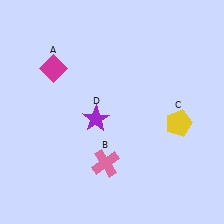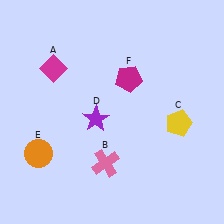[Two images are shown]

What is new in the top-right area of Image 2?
A magenta pentagon (F) was added in the top-right area of Image 2.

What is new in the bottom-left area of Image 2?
An orange circle (E) was added in the bottom-left area of Image 2.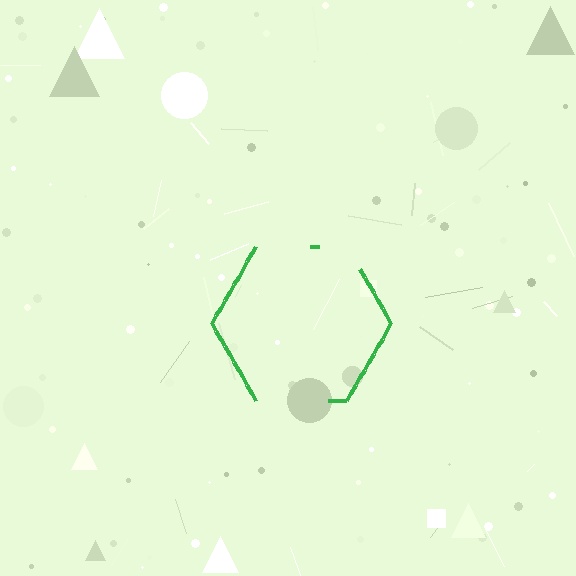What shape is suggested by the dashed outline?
The dashed outline suggests a hexagon.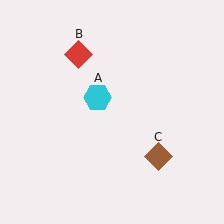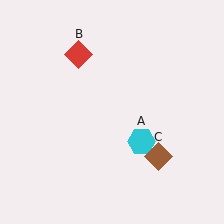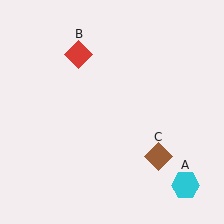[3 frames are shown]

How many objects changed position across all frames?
1 object changed position: cyan hexagon (object A).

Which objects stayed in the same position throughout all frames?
Red diamond (object B) and brown diamond (object C) remained stationary.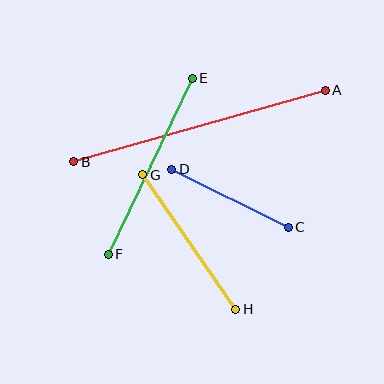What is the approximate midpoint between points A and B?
The midpoint is at approximately (200, 126) pixels.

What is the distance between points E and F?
The distance is approximately 195 pixels.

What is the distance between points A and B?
The distance is approximately 262 pixels.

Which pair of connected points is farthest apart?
Points A and B are farthest apart.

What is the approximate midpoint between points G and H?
The midpoint is at approximately (189, 242) pixels.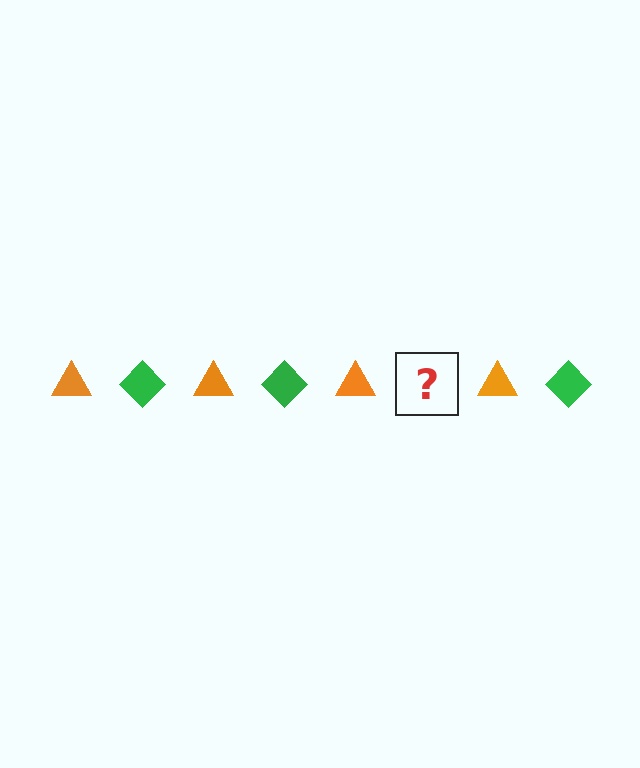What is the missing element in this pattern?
The missing element is a green diamond.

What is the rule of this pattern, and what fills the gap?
The rule is that the pattern alternates between orange triangle and green diamond. The gap should be filled with a green diamond.